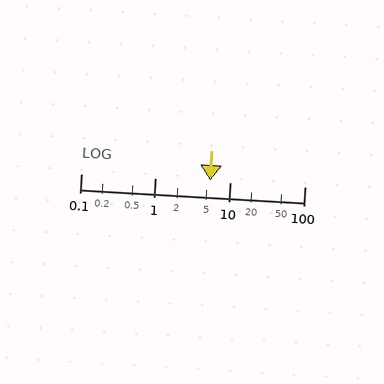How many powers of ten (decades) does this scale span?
The scale spans 3 decades, from 0.1 to 100.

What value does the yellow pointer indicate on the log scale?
The pointer indicates approximately 5.4.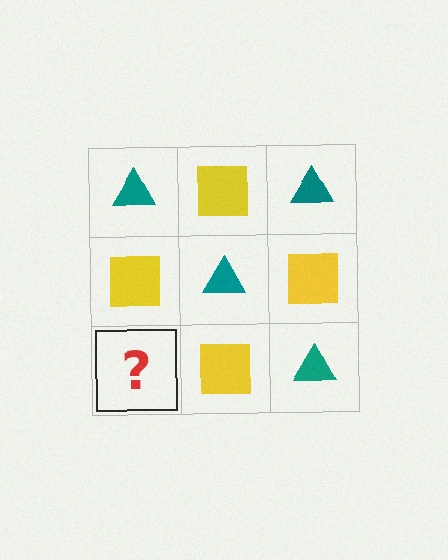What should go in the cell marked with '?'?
The missing cell should contain a teal triangle.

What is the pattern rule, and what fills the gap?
The rule is that it alternates teal triangle and yellow square in a checkerboard pattern. The gap should be filled with a teal triangle.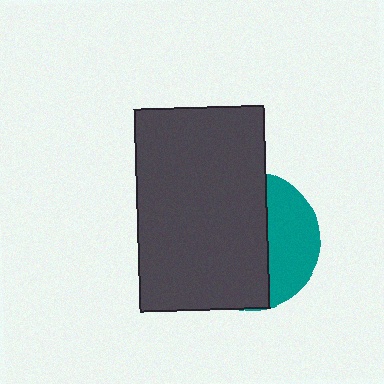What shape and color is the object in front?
The object in front is a dark gray rectangle.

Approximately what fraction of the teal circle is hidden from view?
Roughly 66% of the teal circle is hidden behind the dark gray rectangle.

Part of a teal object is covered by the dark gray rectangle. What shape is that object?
It is a circle.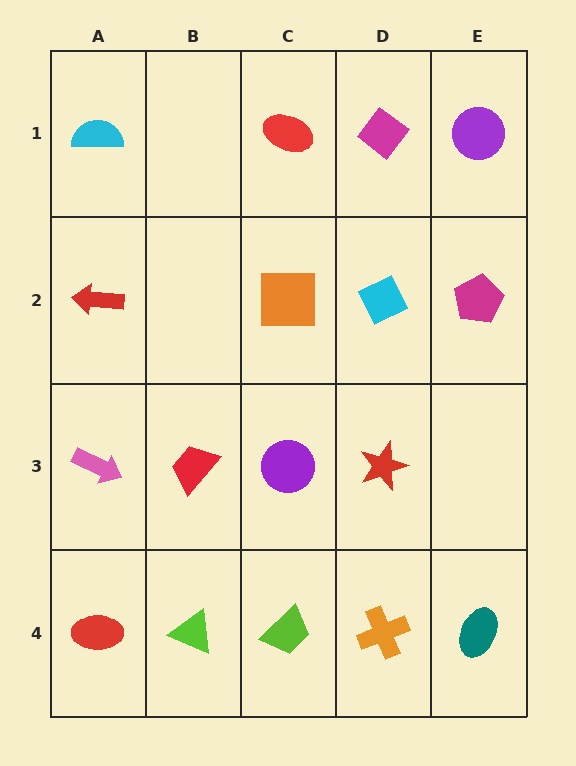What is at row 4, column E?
A teal ellipse.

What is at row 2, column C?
An orange square.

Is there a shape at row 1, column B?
No, that cell is empty.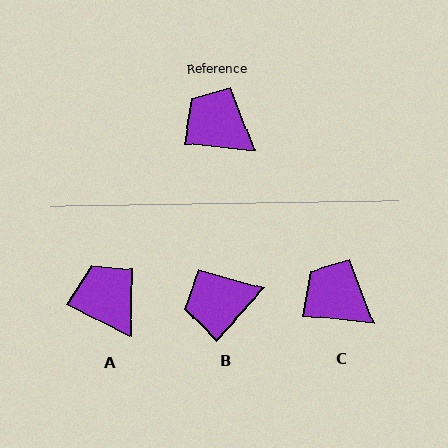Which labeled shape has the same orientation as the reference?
C.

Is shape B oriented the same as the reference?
No, it is off by about 54 degrees.